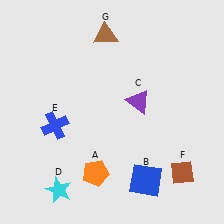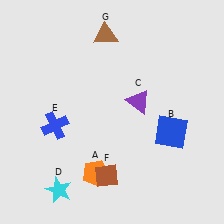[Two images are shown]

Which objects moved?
The objects that moved are: the blue square (B), the brown diamond (F).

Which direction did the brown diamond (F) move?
The brown diamond (F) moved left.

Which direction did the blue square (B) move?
The blue square (B) moved up.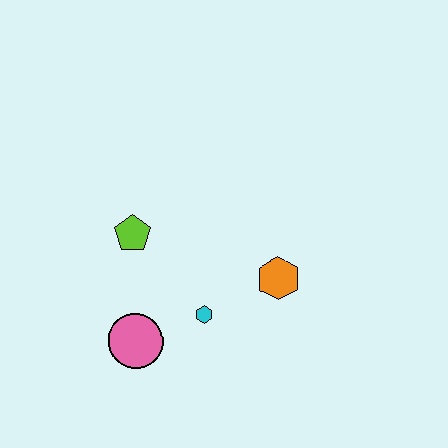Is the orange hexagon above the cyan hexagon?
Yes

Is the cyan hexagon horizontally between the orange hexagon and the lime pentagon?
Yes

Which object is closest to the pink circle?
The cyan hexagon is closest to the pink circle.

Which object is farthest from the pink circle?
The orange hexagon is farthest from the pink circle.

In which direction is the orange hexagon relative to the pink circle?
The orange hexagon is to the right of the pink circle.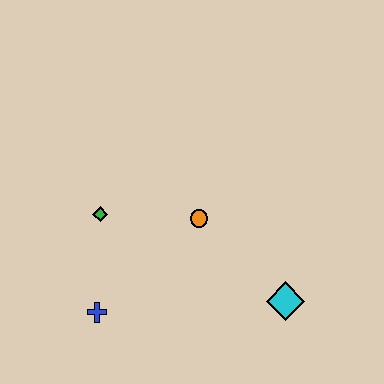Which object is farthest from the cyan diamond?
The green diamond is farthest from the cyan diamond.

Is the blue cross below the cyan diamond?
Yes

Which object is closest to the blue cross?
The green diamond is closest to the blue cross.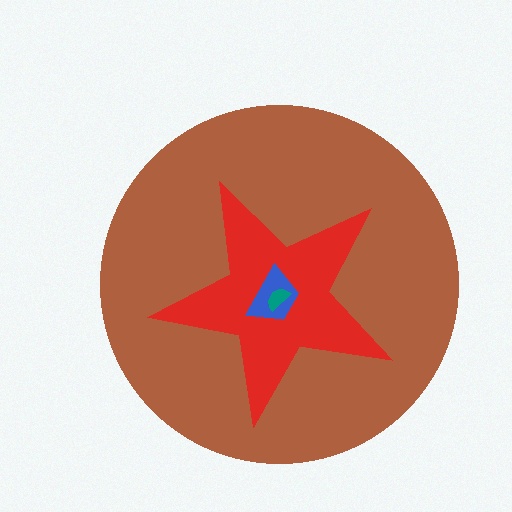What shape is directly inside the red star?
The blue trapezoid.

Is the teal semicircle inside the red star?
Yes.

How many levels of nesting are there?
4.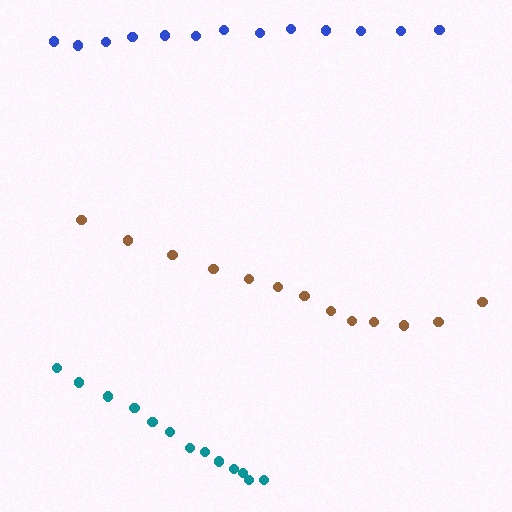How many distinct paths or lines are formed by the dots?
There are 3 distinct paths.